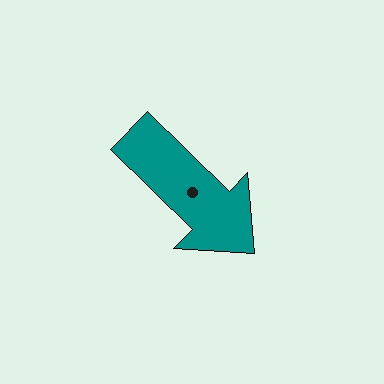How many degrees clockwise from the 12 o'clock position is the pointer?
Approximately 135 degrees.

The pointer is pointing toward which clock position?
Roughly 4 o'clock.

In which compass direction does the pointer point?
Southeast.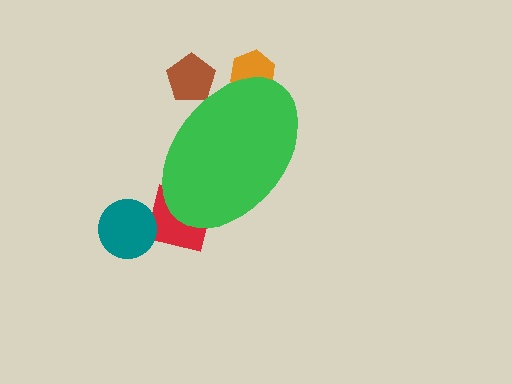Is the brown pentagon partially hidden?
Yes, the brown pentagon is partially hidden behind the green ellipse.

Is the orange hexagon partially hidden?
Yes, the orange hexagon is partially hidden behind the green ellipse.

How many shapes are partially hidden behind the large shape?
3 shapes are partially hidden.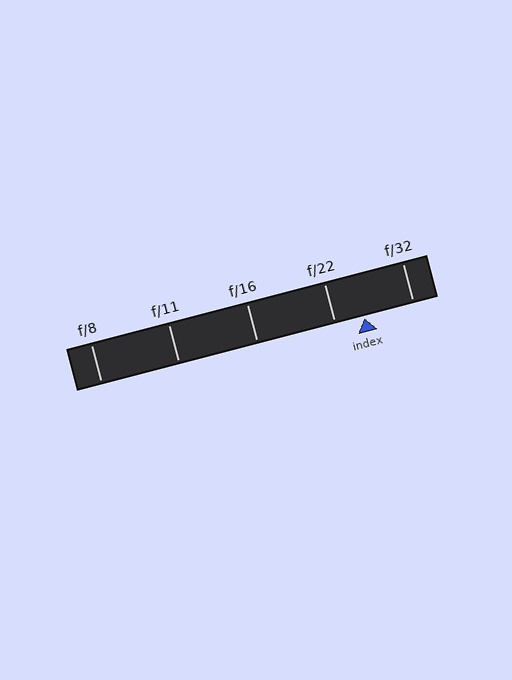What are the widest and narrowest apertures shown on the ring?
The widest aperture shown is f/8 and the narrowest is f/32.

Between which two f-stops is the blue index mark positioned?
The index mark is between f/22 and f/32.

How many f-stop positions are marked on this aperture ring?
There are 5 f-stop positions marked.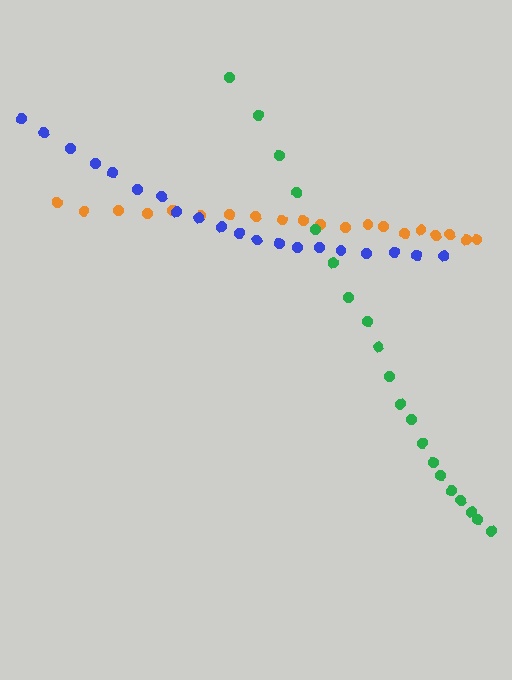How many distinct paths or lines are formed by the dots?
There are 3 distinct paths.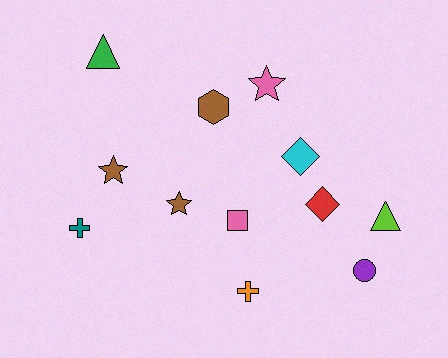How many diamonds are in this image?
There are 2 diamonds.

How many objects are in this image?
There are 12 objects.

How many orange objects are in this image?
There is 1 orange object.